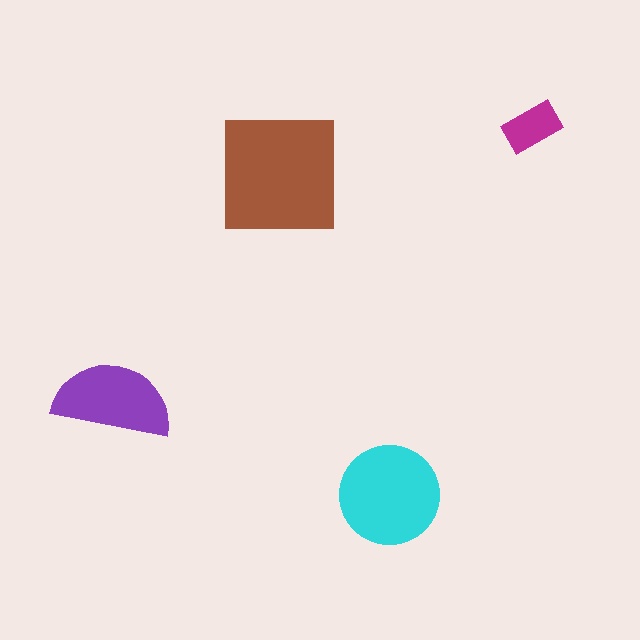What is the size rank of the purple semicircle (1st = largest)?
3rd.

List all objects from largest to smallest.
The brown square, the cyan circle, the purple semicircle, the magenta rectangle.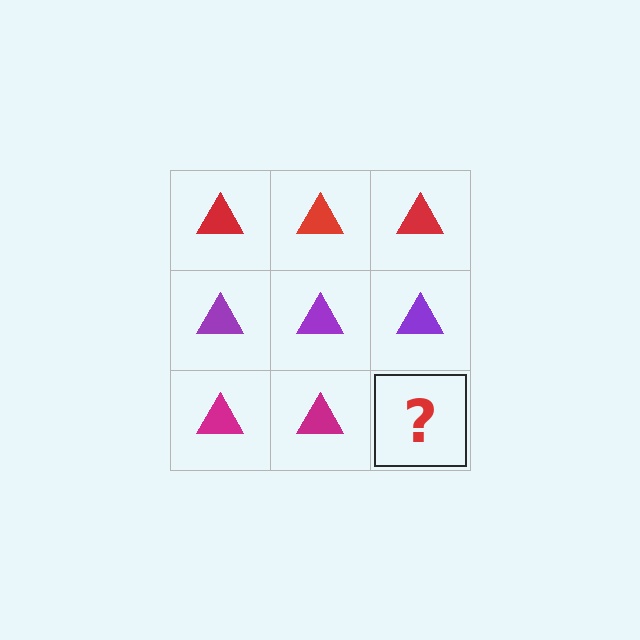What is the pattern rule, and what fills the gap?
The rule is that each row has a consistent color. The gap should be filled with a magenta triangle.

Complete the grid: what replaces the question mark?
The question mark should be replaced with a magenta triangle.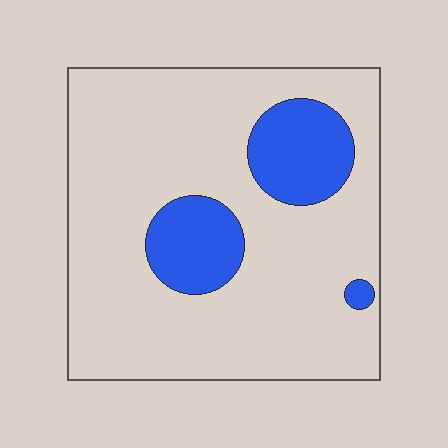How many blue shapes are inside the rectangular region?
3.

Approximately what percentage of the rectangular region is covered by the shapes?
Approximately 20%.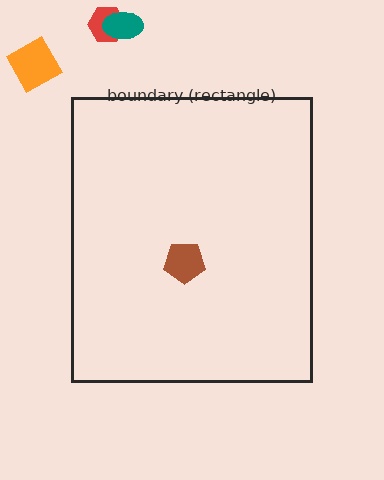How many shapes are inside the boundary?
1 inside, 3 outside.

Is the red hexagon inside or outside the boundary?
Outside.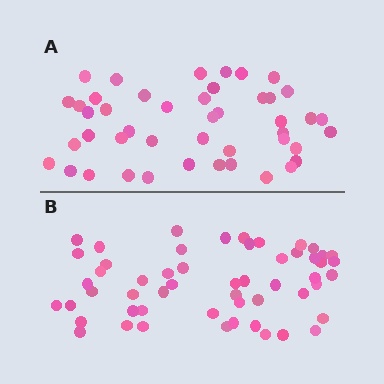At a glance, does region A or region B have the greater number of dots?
Region B (the bottom region) has more dots.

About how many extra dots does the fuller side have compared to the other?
Region B has roughly 8 or so more dots than region A.